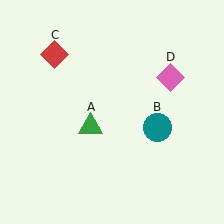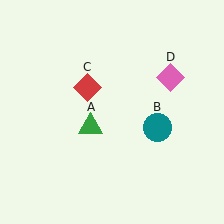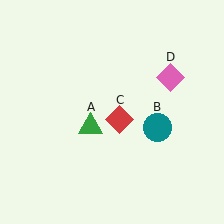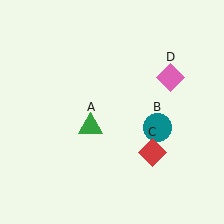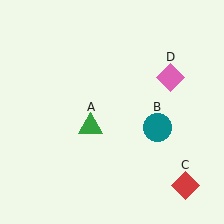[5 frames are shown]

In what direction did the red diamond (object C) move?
The red diamond (object C) moved down and to the right.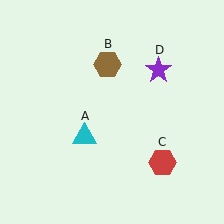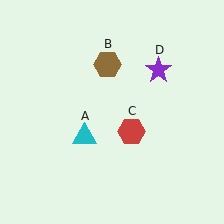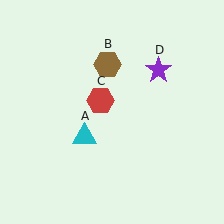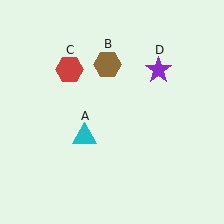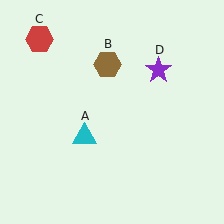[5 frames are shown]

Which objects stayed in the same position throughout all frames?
Cyan triangle (object A) and brown hexagon (object B) and purple star (object D) remained stationary.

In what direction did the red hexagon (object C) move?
The red hexagon (object C) moved up and to the left.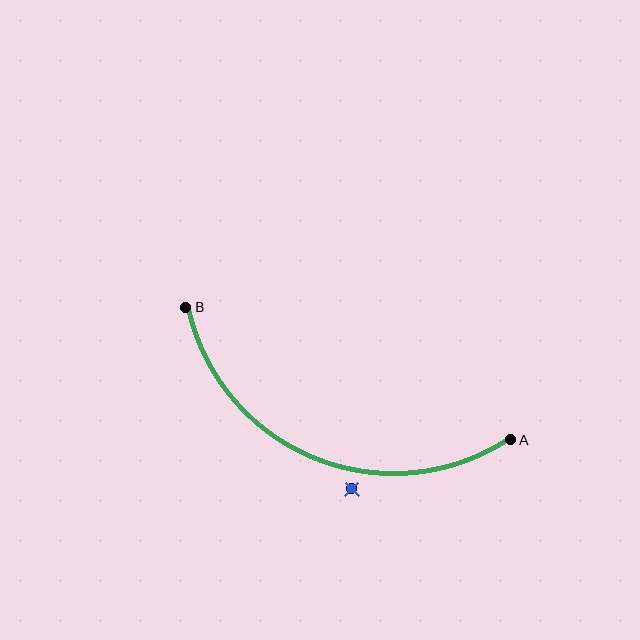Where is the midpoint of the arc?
The arc midpoint is the point on the curve farthest from the straight line joining A and B. It sits below that line.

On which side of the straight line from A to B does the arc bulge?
The arc bulges below the straight line connecting A and B.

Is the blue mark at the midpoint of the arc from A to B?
No — the blue mark does not lie on the arc at all. It sits slightly outside the curve.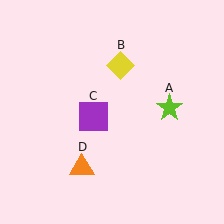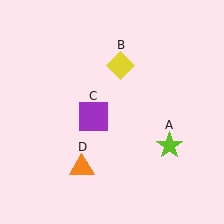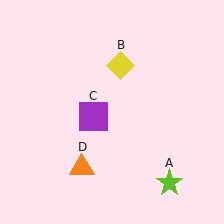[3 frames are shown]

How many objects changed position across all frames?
1 object changed position: lime star (object A).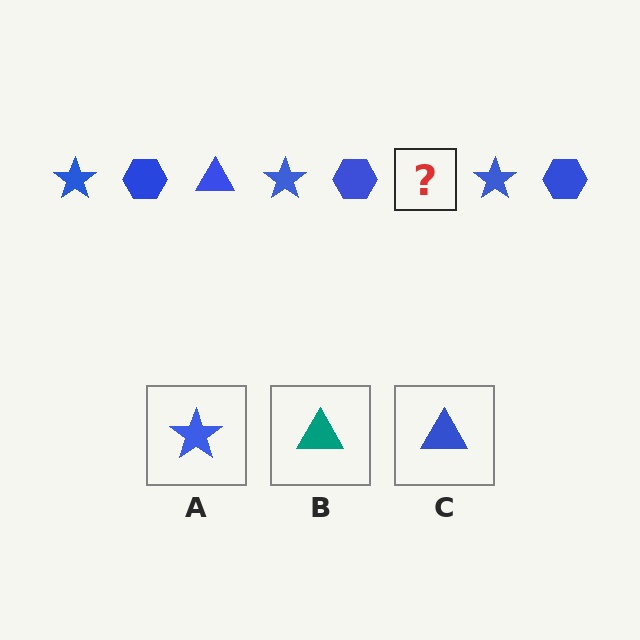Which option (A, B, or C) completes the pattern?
C.